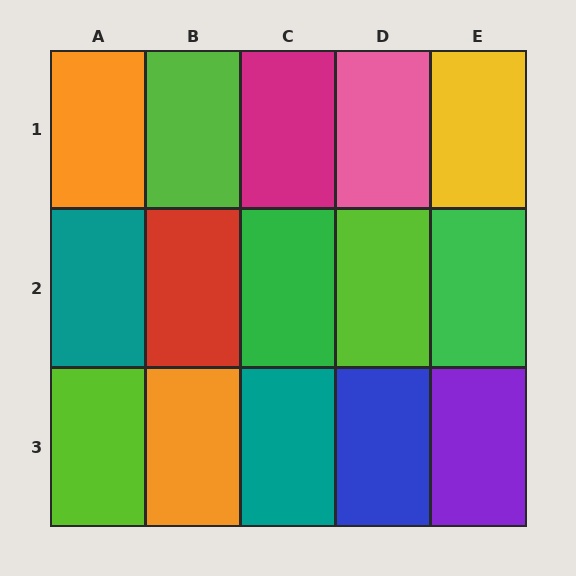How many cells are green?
2 cells are green.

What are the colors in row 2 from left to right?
Teal, red, green, lime, green.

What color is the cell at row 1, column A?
Orange.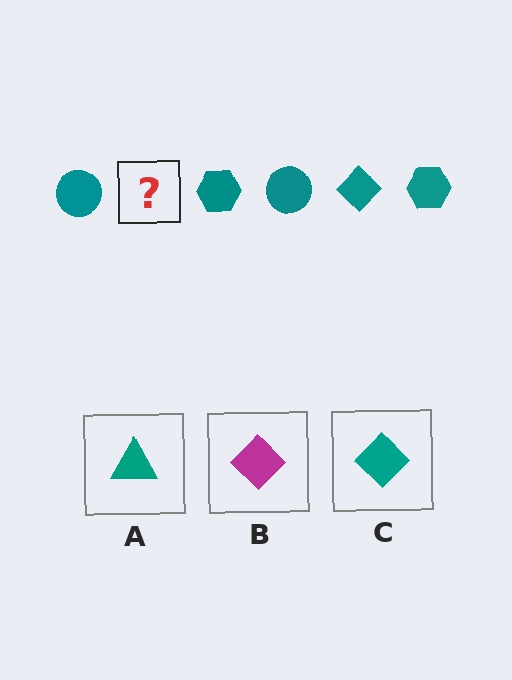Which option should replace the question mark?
Option C.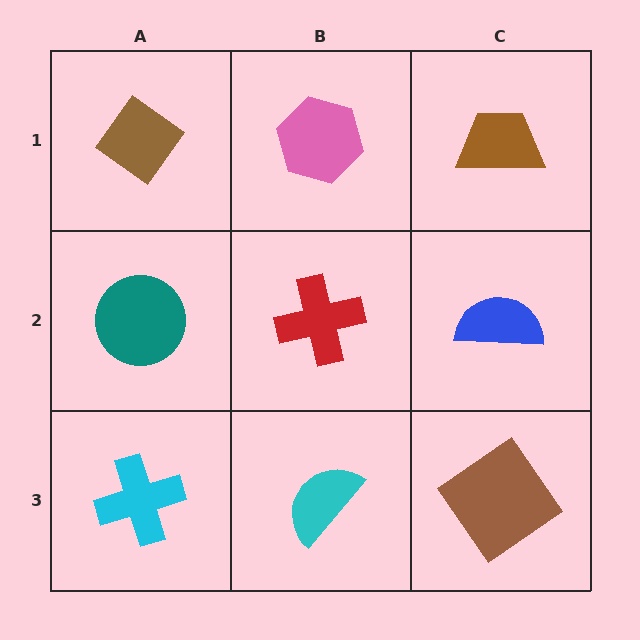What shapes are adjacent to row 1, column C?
A blue semicircle (row 2, column C), a pink hexagon (row 1, column B).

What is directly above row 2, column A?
A brown diamond.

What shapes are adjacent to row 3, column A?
A teal circle (row 2, column A), a cyan semicircle (row 3, column B).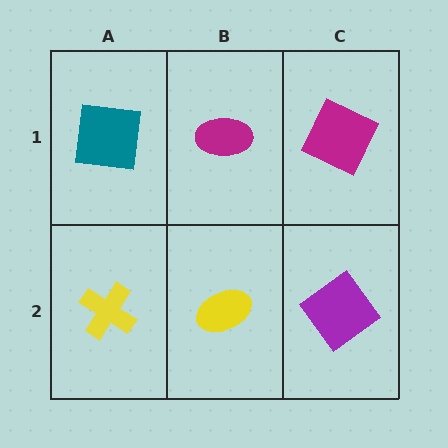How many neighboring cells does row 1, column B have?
3.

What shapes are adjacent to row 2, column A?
A teal square (row 1, column A), a yellow ellipse (row 2, column B).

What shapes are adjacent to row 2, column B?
A magenta ellipse (row 1, column B), a yellow cross (row 2, column A), a purple diamond (row 2, column C).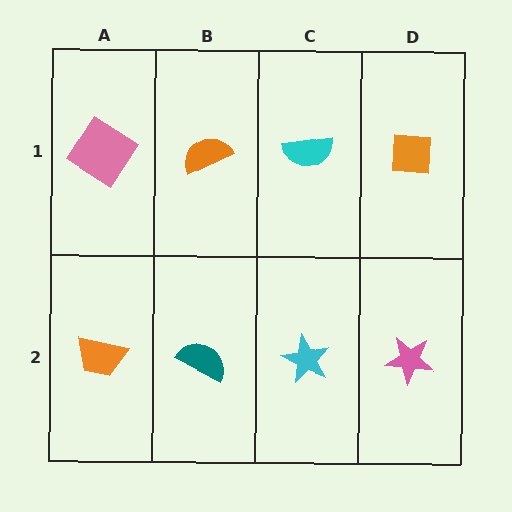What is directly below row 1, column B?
A teal semicircle.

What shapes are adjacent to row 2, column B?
An orange semicircle (row 1, column B), an orange trapezoid (row 2, column A), a cyan star (row 2, column C).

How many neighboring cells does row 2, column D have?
2.